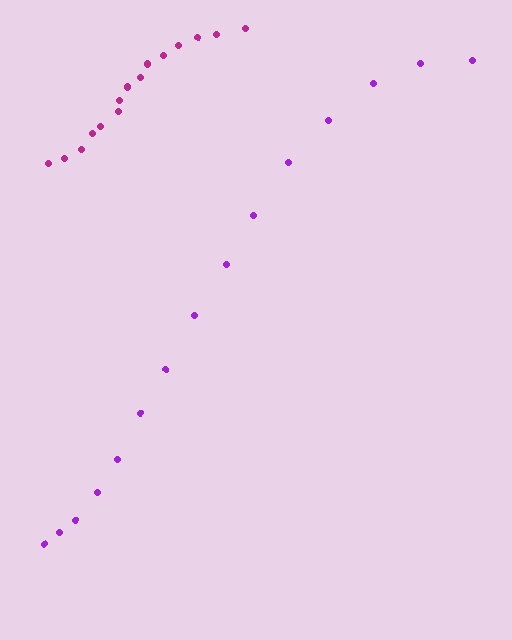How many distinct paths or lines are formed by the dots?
There are 2 distinct paths.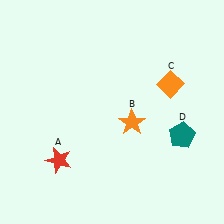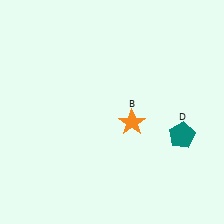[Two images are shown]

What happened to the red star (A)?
The red star (A) was removed in Image 2. It was in the bottom-left area of Image 1.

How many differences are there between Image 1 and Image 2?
There are 2 differences between the two images.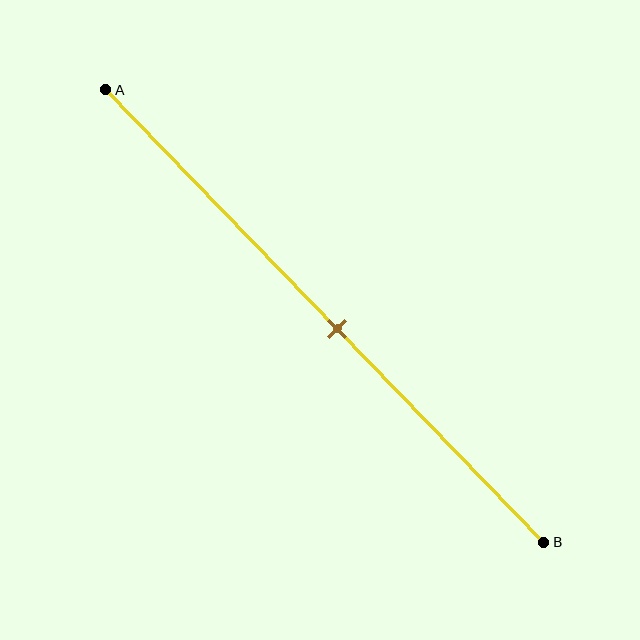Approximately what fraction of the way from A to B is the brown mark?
The brown mark is approximately 55% of the way from A to B.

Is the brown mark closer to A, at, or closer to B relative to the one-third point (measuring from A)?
The brown mark is closer to point B than the one-third point of segment AB.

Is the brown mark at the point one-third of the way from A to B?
No, the mark is at about 55% from A, not at the 33% one-third point.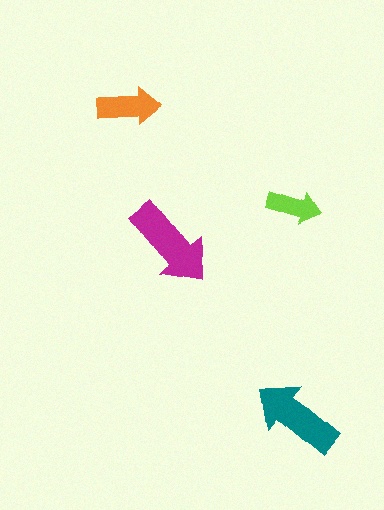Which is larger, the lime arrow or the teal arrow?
The teal one.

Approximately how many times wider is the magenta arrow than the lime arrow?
About 1.5 times wider.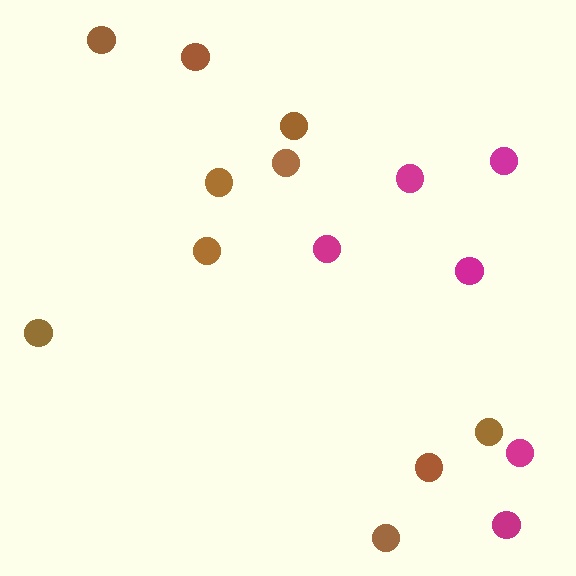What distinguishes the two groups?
There are 2 groups: one group of brown circles (10) and one group of magenta circles (6).